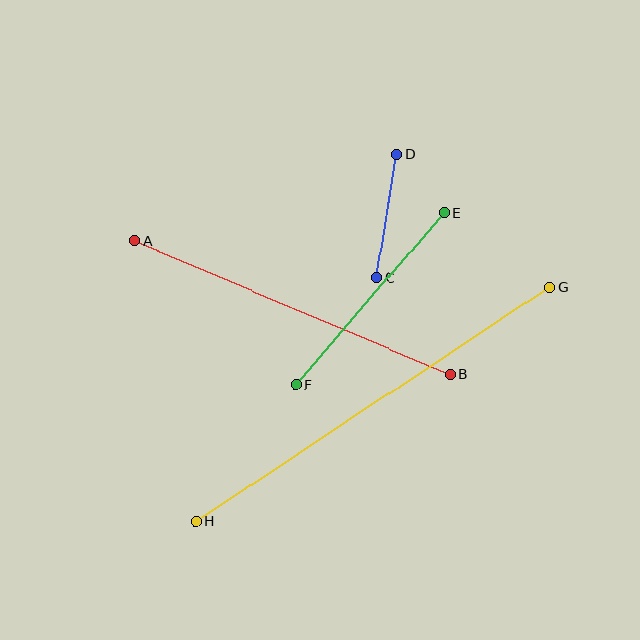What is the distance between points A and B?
The distance is approximately 343 pixels.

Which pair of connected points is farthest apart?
Points G and H are farthest apart.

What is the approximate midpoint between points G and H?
The midpoint is at approximately (373, 404) pixels.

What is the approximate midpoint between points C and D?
The midpoint is at approximately (387, 216) pixels.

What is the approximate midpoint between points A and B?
The midpoint is at approximately (292, 307) pixels.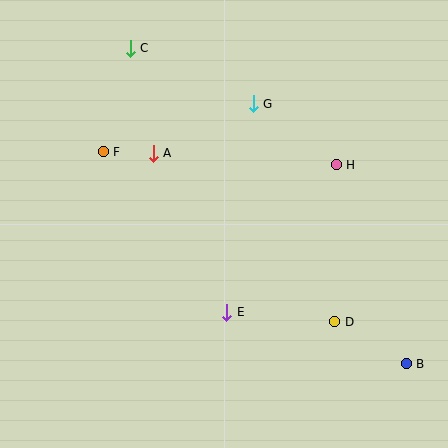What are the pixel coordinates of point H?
Point H is at (336, 165).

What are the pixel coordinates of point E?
Point E is at (227, 312).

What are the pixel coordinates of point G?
Point G is at (253, 104).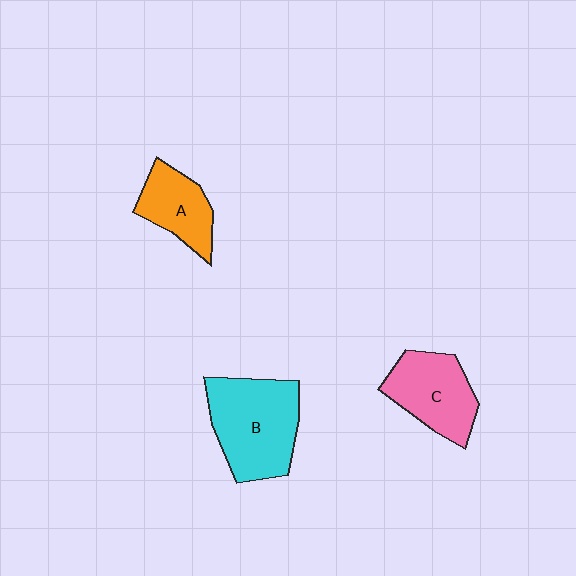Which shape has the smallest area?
Shape A (orange).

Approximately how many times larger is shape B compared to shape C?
Approximately 1.4 times.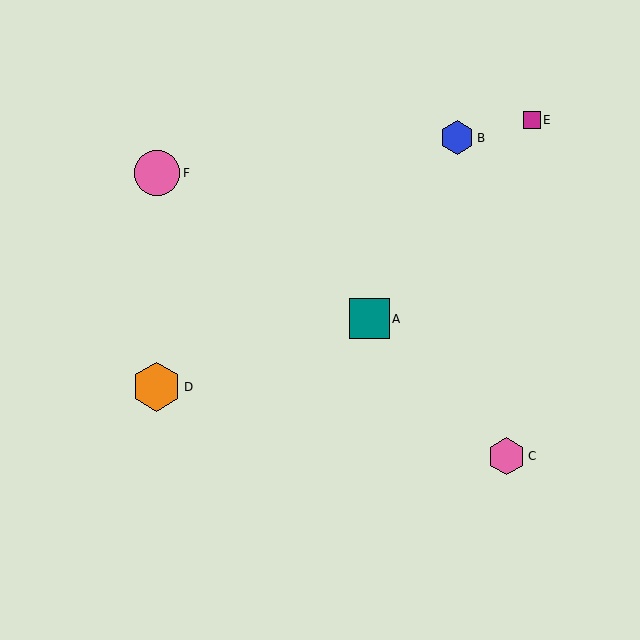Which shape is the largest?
The orange hexagon (labeled D) is the largest.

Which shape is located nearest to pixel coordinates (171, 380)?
The orange hexagon (labeled D) at (157, 387) is nearest to that location.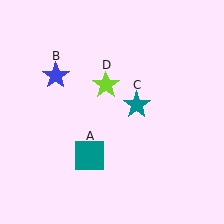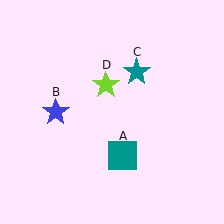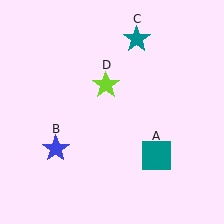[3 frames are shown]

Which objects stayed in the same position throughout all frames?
Lime star (object D) remained stationary.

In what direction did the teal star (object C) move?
The teal star (object C) moved up.